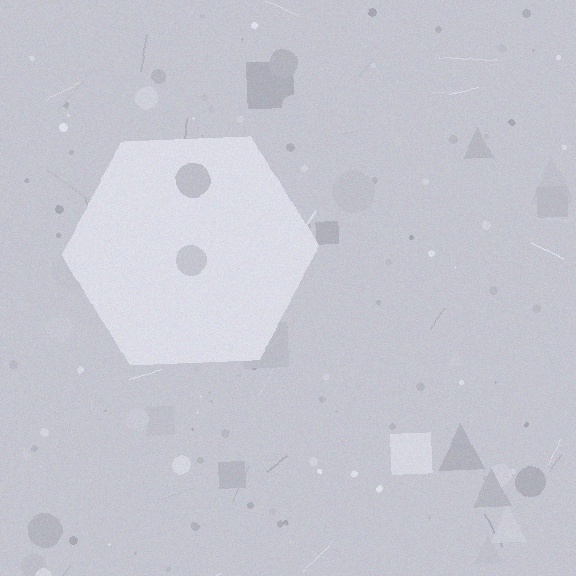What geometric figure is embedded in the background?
A hexagon is embedded in the background.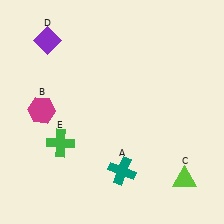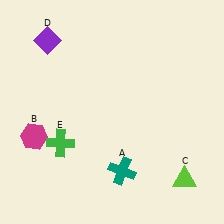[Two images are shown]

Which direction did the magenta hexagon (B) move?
The magenta hexagon (B) moved down.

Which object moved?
The magenta hexagon (B) moved down.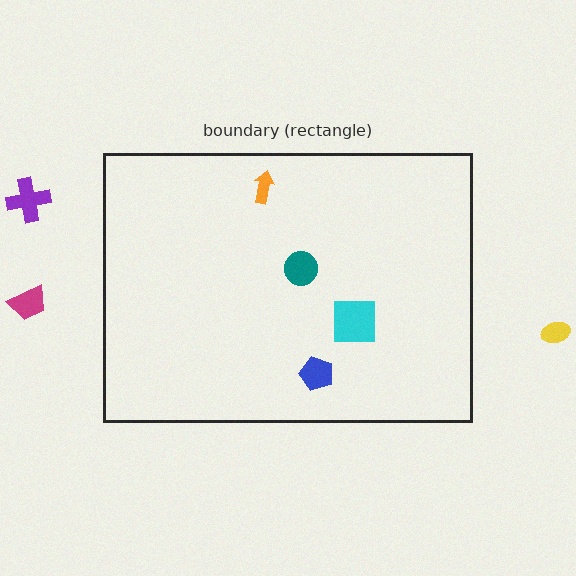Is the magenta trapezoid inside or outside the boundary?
Outside.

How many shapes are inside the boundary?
4 inside, 3 outside.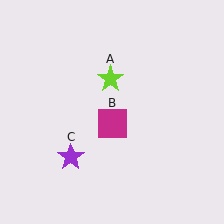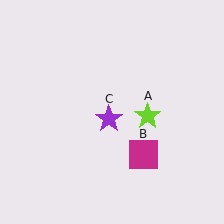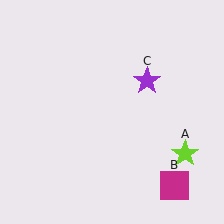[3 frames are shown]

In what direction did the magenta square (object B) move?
The magenta square (object B) moved down and to the right.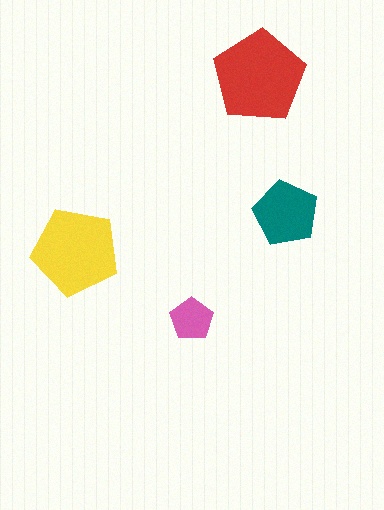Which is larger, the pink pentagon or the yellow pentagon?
The yellow one.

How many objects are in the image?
There are 4 objects in the image.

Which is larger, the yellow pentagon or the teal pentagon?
The yellow one.